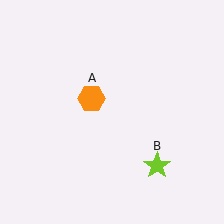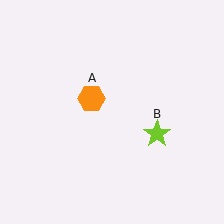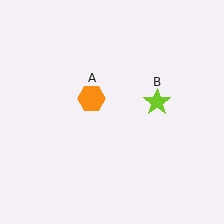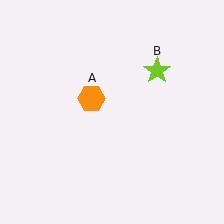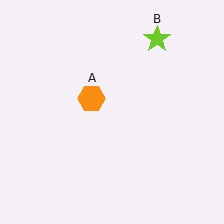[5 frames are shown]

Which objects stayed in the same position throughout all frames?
Orange hexagon (object A) remained stationary.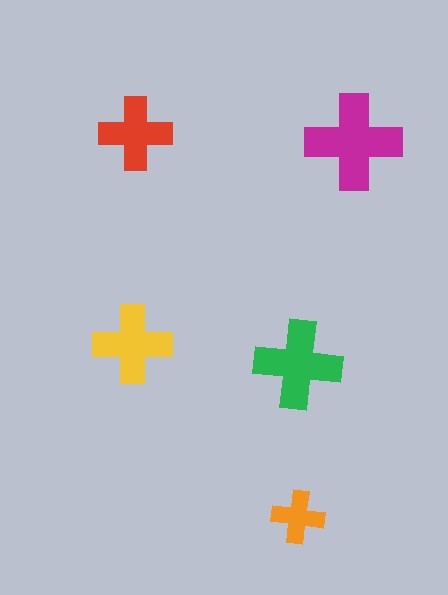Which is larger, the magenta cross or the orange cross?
The magenta one.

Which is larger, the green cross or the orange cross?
The green one.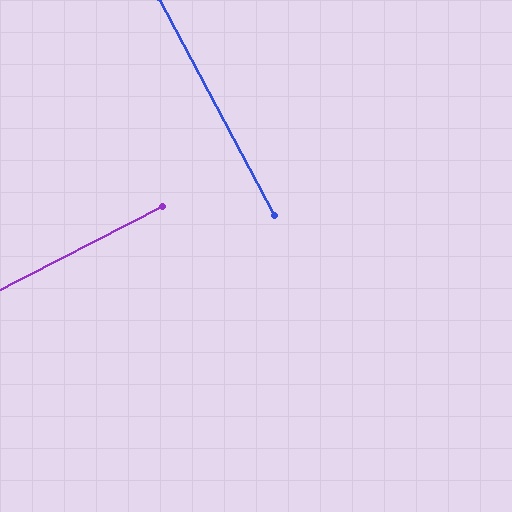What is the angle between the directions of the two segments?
Approximately 89 degrees.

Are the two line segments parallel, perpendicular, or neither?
Perpendicular — they meet at approximately 89°.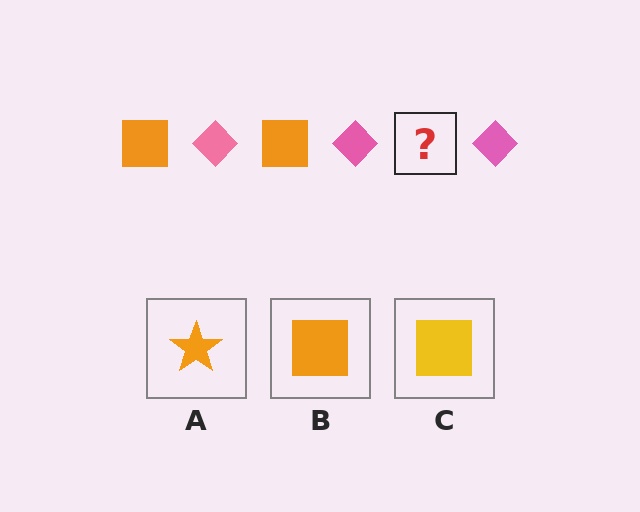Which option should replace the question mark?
Option B.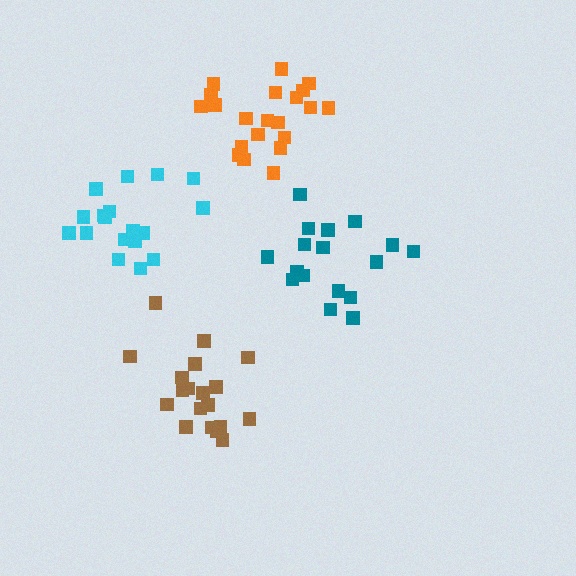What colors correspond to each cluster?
The clusters are colored: cyan, brown, orange, teal.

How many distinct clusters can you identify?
There are 4 distinct clusters.